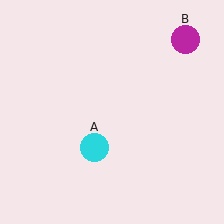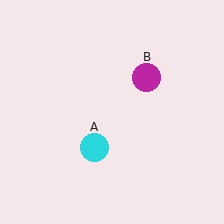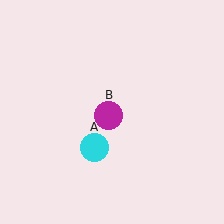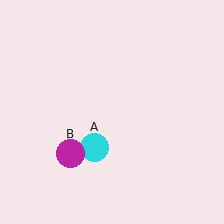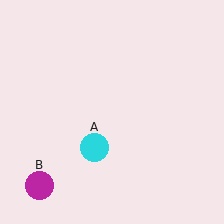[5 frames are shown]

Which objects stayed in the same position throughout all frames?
Cyan circle (object A) remained stationary.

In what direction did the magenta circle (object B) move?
The magenta circle (object B) moved down and to the left.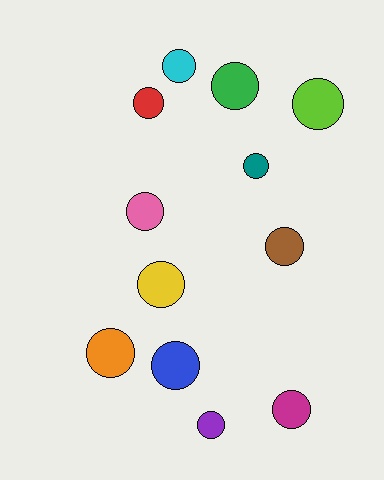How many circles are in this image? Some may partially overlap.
There are 12 circles.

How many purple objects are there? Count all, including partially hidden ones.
There is 1 purple object.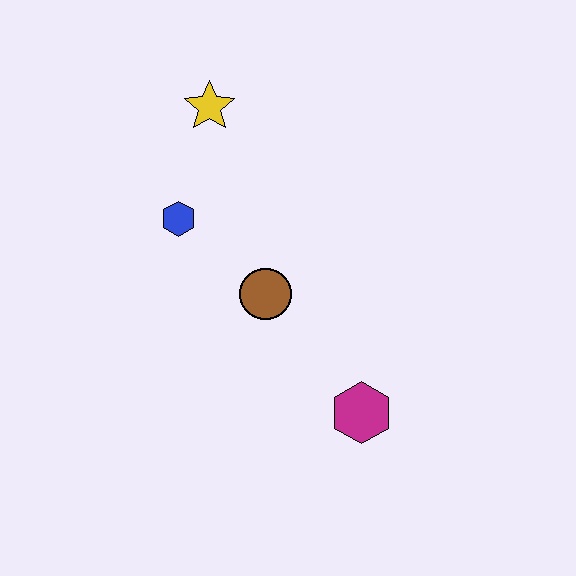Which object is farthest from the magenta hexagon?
The yellow star is farthest from the magenta hexagon.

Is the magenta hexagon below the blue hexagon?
Yes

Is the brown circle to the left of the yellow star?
No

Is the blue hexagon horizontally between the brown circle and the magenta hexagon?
No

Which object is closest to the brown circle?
The blue hexagon is closest to the brown circle.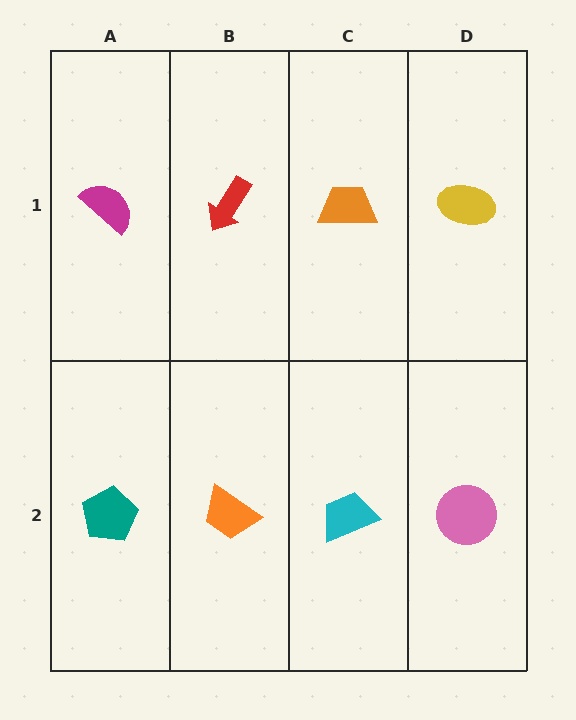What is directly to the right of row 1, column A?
A red arrow.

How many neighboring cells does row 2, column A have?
2.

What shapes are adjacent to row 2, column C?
An orange trapezoid (row 1, column C), an orange trapezoid (row 2, column B), a pink circle (row 2, column D).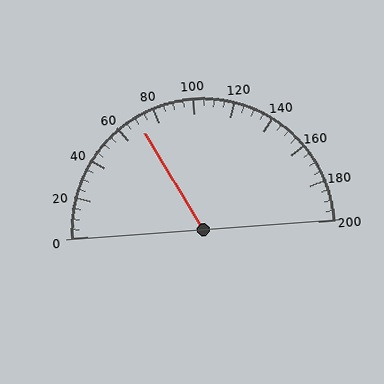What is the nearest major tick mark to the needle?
The nearest major tick mark is 80.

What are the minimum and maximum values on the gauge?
The gauge ranges from 0 to 200.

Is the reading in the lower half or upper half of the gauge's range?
The reading is in the lower half of the range (0 to 200).